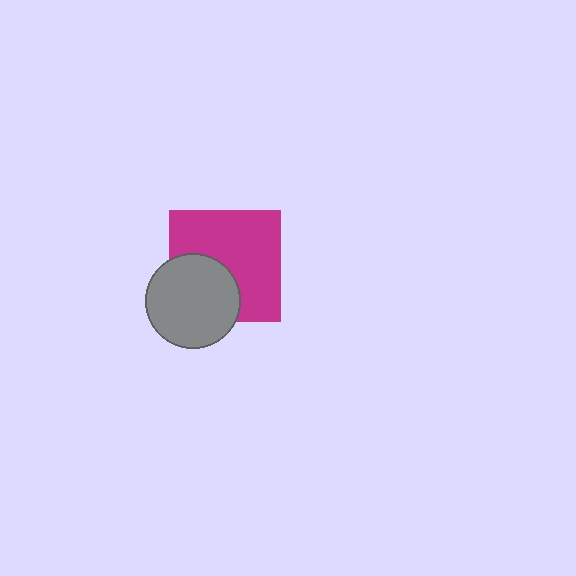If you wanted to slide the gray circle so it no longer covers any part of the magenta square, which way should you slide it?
Slide it toward the lower-left — that is the most direct way to separate the two shapes.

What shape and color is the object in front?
The object in front is a gray circle.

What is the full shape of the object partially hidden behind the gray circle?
The partially hidden object is a magenta square.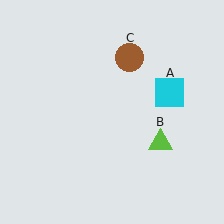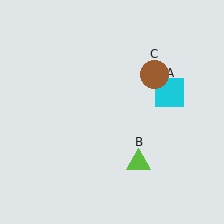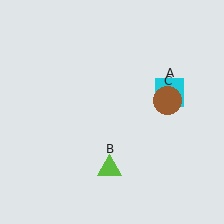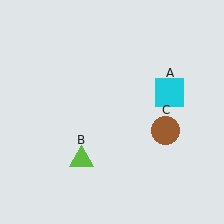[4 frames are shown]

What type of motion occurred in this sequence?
The lime triangle (object B), brown circle (object C) rotated clockwise around the center of the scene.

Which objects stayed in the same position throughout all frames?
Cyan square (object A) remained stationary.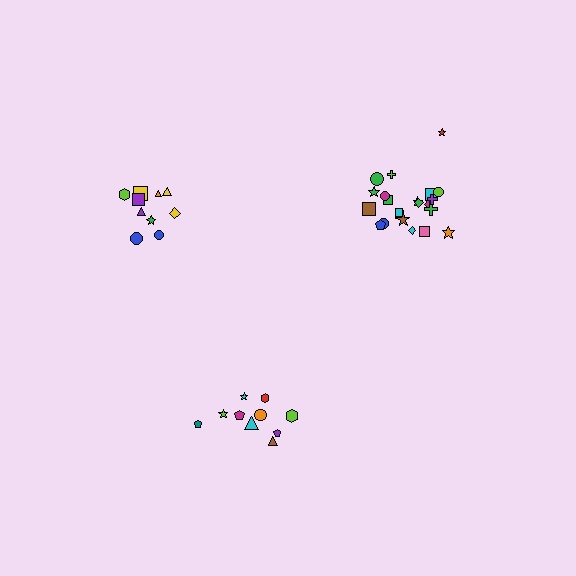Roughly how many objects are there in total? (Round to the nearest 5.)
Roughly 40 objects in total.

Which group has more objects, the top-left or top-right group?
The top-right group.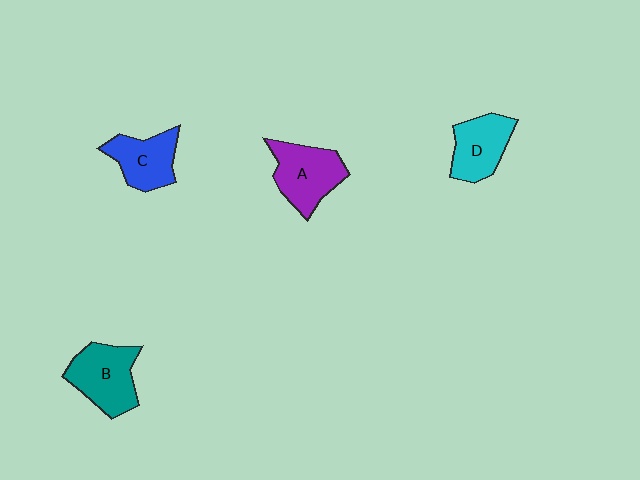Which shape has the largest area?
Shape B (teal).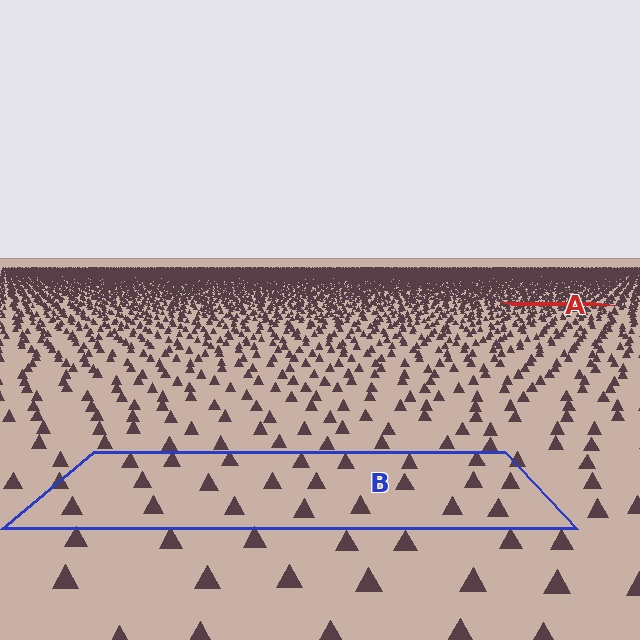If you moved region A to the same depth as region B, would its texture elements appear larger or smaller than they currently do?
They would appear larger. At a closer depth, the same texture elements are projected at a bigger on-screen size.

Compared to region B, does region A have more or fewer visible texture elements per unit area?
Region A has more texture elements per unit area — they are packed more densely because it is farther away.